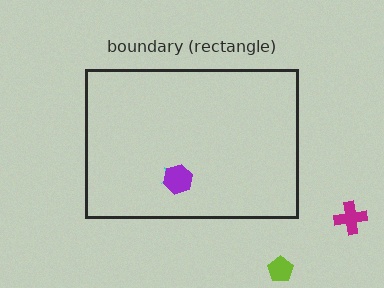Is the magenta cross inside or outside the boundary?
Outside.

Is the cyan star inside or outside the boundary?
Inside.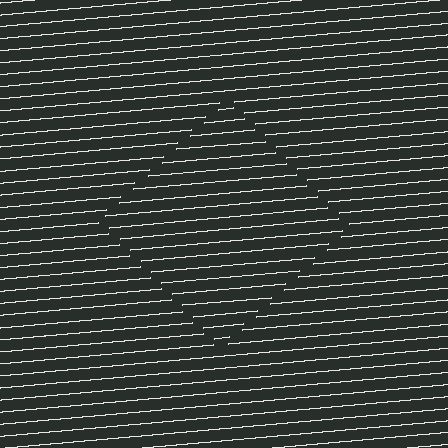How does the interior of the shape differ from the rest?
The interior of the shape contains the same grating, shifted by half a period — the contour is defined by the phase discontinuity where line-ends from the inner and outer gratings abut.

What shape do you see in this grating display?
An illusory square. The interior of the shape contains the same grating, shifted by half a period — the contour is defined by the phase discontinuity where line-ends from the inner and outer gratings abut.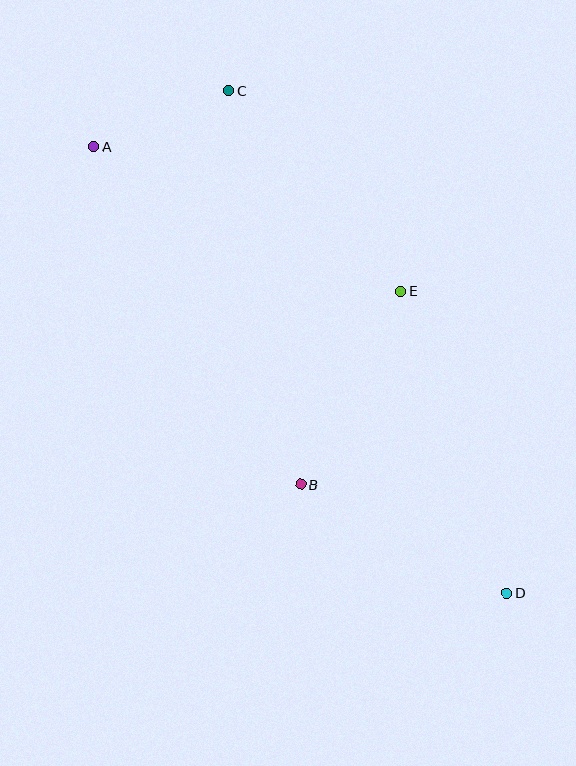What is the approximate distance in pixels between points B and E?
The distance between B and E is approximately 217 pixels.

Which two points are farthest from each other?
Points A and D are farthest from each other.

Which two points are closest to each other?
Points A and C are closest to each other.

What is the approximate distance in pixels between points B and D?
The distance between B and D is approximately 233 pixels.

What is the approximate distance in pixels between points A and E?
The distance between A and E is approximately 340 pixels.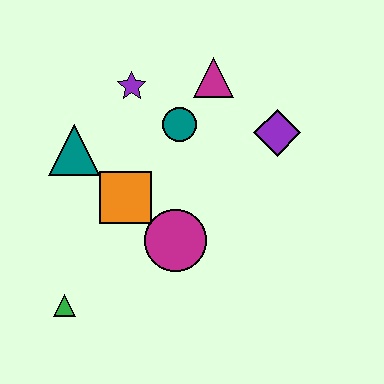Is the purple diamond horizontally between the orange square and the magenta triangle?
No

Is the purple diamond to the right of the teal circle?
Yes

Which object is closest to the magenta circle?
The orange square is closest to the magenta circle.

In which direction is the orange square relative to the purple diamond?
The orange square is to the left of the purple diamond.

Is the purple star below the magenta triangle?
Yes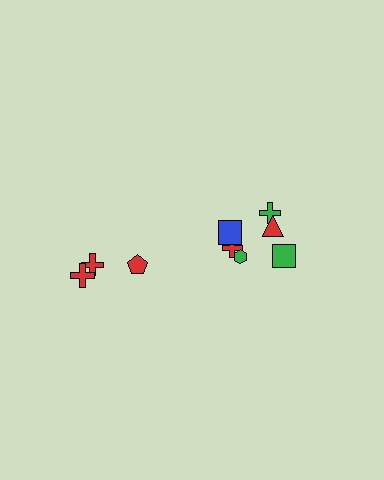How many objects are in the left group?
There are 3 objects.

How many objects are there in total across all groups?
There are 9 objects.